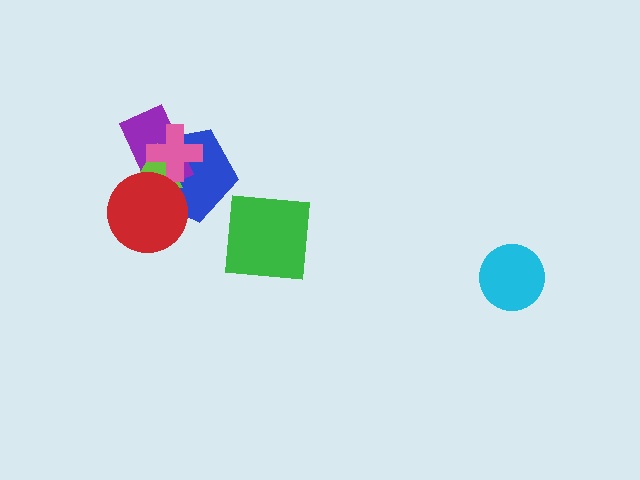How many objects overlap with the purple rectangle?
4 objects overlap with the purple rectangle.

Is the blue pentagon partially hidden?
Yes, it is partially covered by another shape.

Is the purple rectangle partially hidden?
Yes, it is partially covered by another shape.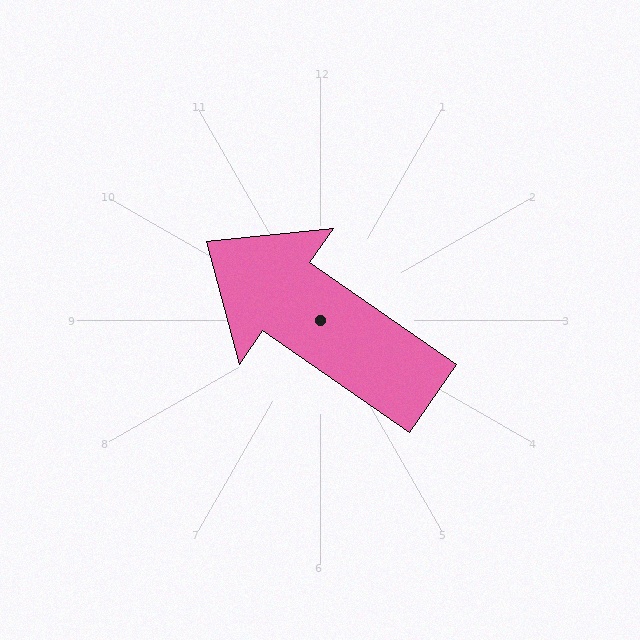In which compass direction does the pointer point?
Northwest.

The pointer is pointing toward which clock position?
Roughly 10 o'clock.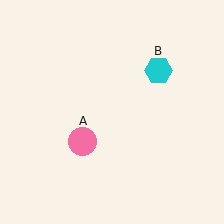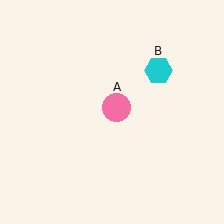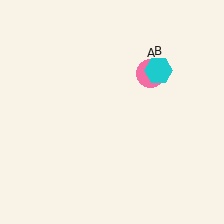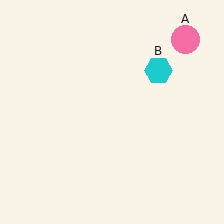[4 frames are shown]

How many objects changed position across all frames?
1 object changed position: pink circle (object A).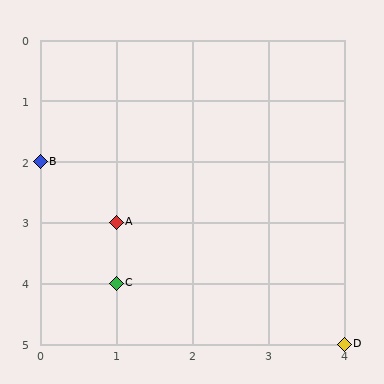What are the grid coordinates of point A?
Point A is at grid coordinates (1, 3).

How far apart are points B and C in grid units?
Points B and C are 1 column and 2 rows apart (about 2.2 grid units diagonally).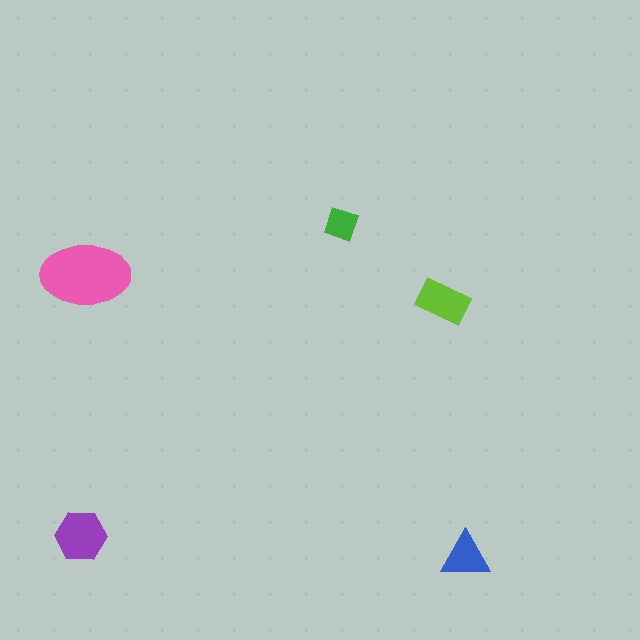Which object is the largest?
The pink ellipse.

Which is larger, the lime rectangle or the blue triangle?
The lime rectangle.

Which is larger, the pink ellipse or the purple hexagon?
The pink ellipse.